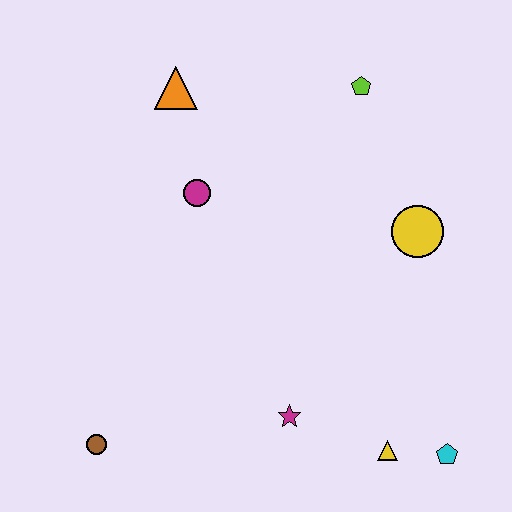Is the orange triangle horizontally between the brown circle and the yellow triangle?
Yes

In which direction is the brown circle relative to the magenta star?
The brown circle is to the left of the magenta star.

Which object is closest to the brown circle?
The magenta star is closest to the brown circle.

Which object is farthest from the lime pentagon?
The brown circle is farthest from the lime pentagon.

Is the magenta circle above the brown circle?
Yes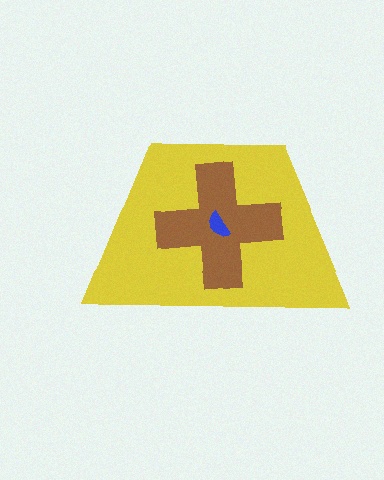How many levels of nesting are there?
3.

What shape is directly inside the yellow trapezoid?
The brown cross.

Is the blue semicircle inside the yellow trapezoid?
Yes.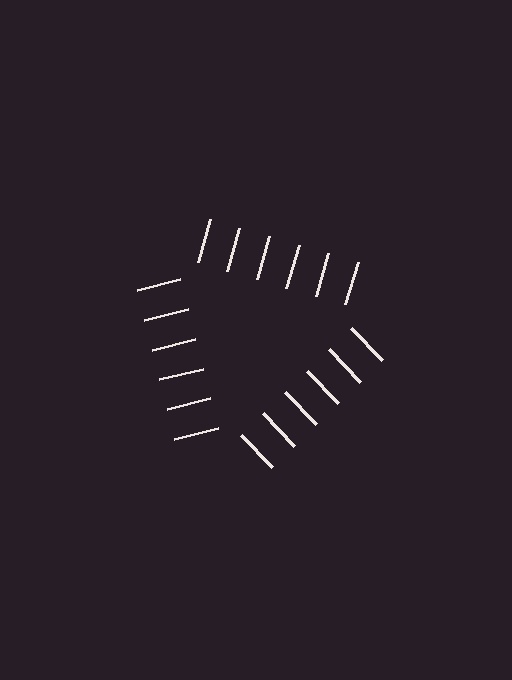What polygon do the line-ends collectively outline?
An illusory triangle — the line segments terminate on its edges but no continuous stroke is drawn.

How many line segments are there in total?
18 — 6 along each of the 3 edges.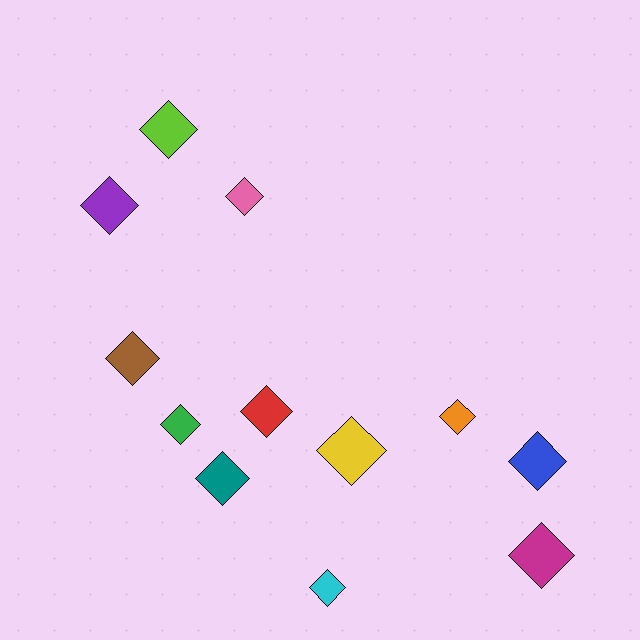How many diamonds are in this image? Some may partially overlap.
There are 12 diamonds.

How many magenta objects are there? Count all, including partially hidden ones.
There is 1 magenta object.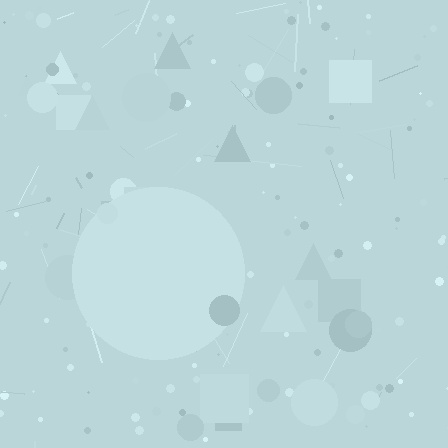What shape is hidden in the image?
A circle is hidden in the image.